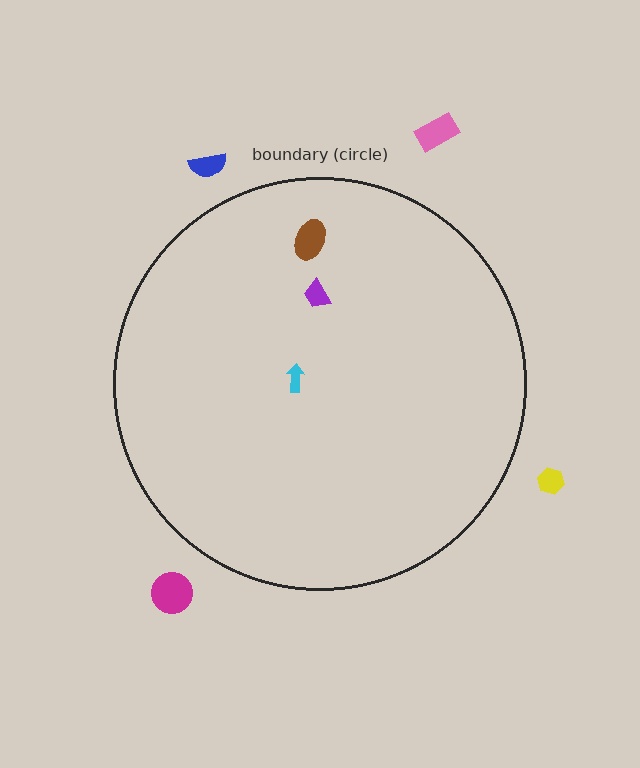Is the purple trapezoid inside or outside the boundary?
Inside.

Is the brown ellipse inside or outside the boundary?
Inside.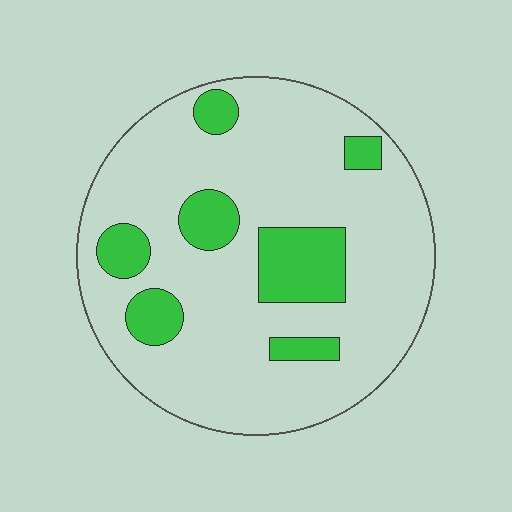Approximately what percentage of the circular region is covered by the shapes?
Approximately 20%.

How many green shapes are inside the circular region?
7.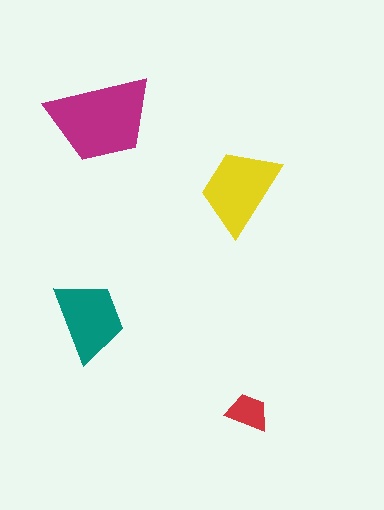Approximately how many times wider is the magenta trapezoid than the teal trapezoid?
About 1.5 times wider.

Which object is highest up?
The magenta trapezoid is topmost.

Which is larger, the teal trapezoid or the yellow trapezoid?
The yellow one.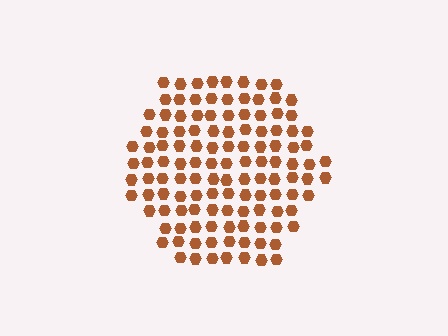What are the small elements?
The small elements are hexagons.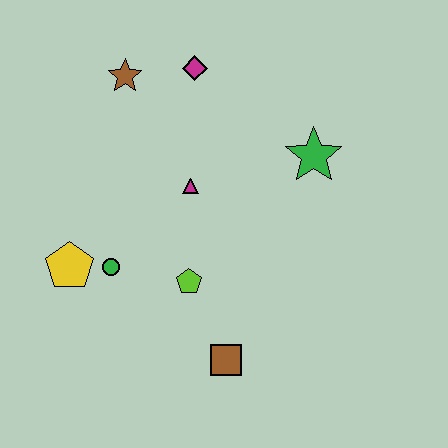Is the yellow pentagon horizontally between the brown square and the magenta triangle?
No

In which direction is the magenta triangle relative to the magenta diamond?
The magenta triangle is below the magenta diamond.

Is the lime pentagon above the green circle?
No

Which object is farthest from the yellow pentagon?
The green star is farthest from the yellow pentagon.